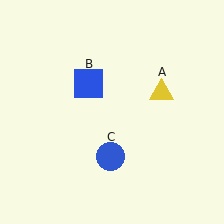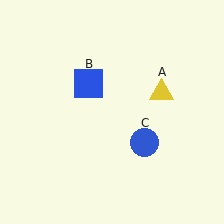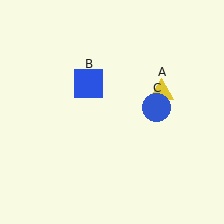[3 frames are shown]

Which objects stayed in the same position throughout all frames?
Yellow triangle (object A) and blue square (object B) remained stationary.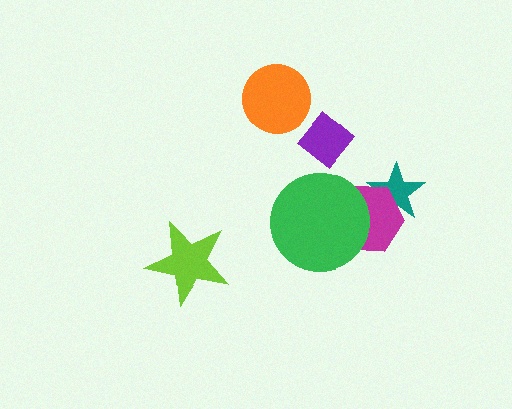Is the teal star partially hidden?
Yes, it is partially covered by another shape.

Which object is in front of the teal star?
The magenta hexagon is in front of the teal star.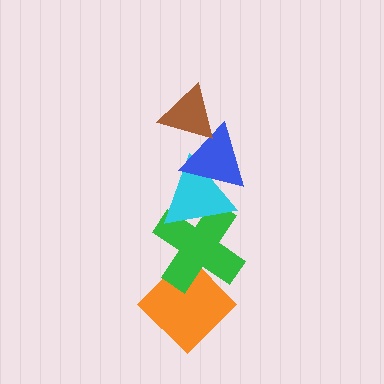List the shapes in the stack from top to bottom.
From top to bottom: the brown triangle, the blue triangle, the cyan triangle, the green cross, the orange diamond.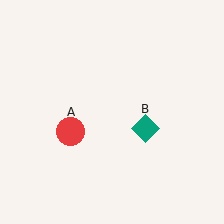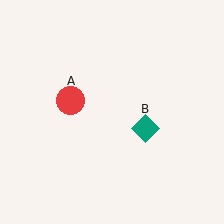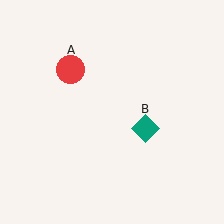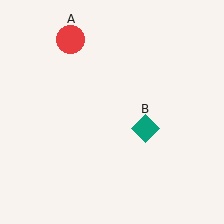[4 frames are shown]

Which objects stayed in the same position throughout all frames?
Teal diamond (object B) remained stationary.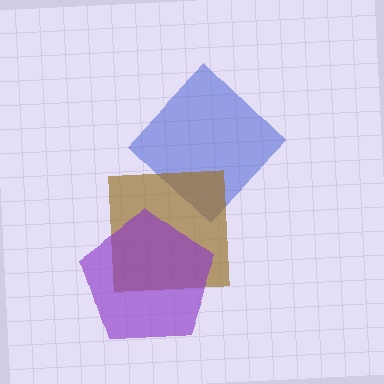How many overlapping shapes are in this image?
There are 3 overlapping shapes in the image.